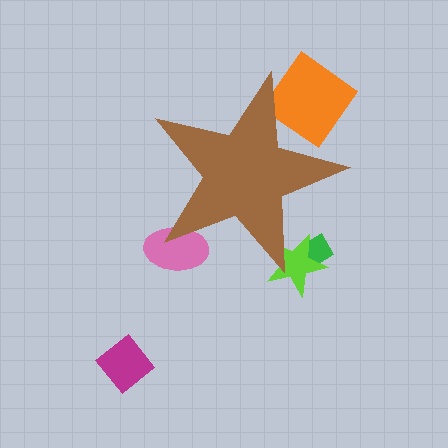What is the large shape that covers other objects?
A brown star.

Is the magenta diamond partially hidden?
No, the magenta diamond is fully visible.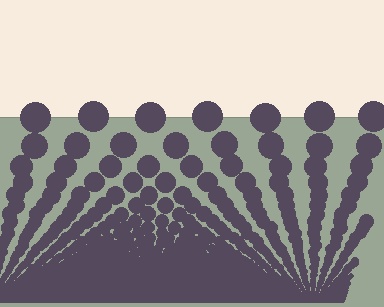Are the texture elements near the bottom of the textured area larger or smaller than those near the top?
Smaller. The gradient is inverted — elements near the bottom are smaller and denser.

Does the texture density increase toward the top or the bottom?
Density increases toward the bottom.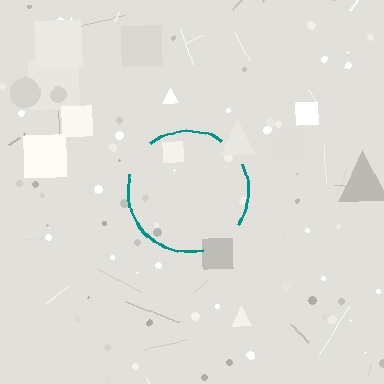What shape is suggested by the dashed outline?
The dashed outline suggests a circle.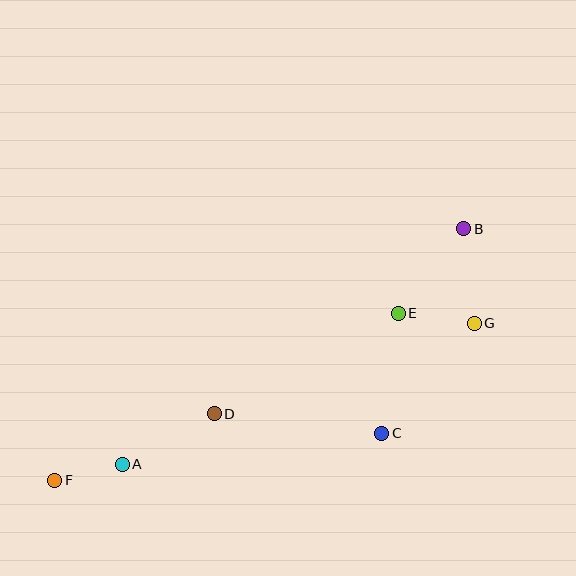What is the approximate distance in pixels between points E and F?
The distance between E and F is approximately 382 pixels.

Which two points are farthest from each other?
Points B and F are farthest from each other.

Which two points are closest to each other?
Points A and F are closest to each other.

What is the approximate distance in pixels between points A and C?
The distance between A and C is approximately 261 pixels.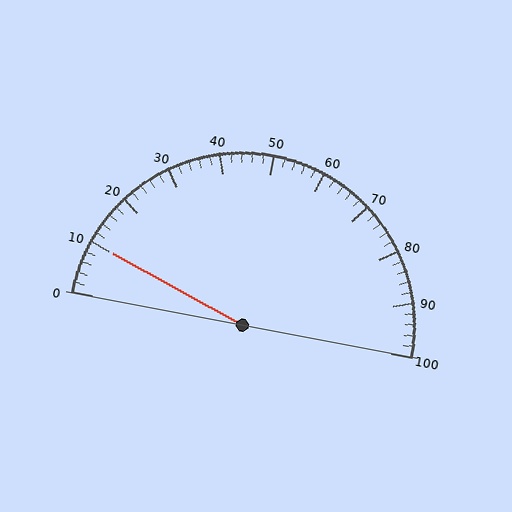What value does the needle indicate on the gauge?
The needle indicates approximately 10.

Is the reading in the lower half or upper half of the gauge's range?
The reading is in the lower half of the range (0 to 100).